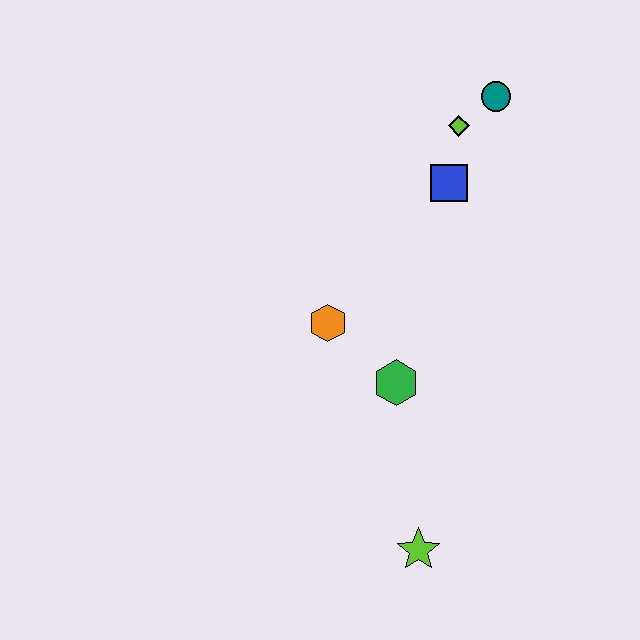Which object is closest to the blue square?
The lime diamond is closest to the blue square.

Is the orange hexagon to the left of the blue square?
Yes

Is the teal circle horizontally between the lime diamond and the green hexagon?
No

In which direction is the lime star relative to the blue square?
The lime star is below the blue square.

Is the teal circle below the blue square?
No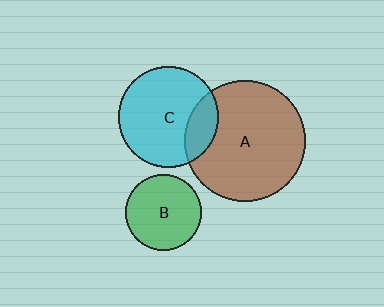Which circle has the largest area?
Circle A (brown).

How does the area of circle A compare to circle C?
Approximately 1.5 times.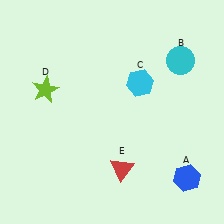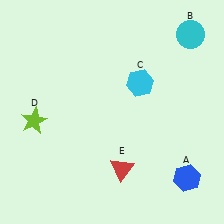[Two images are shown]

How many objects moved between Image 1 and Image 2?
2 objects moved between the two images.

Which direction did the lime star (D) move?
The lime star (D) moved down.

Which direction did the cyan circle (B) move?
The cyan circle (B) moved up.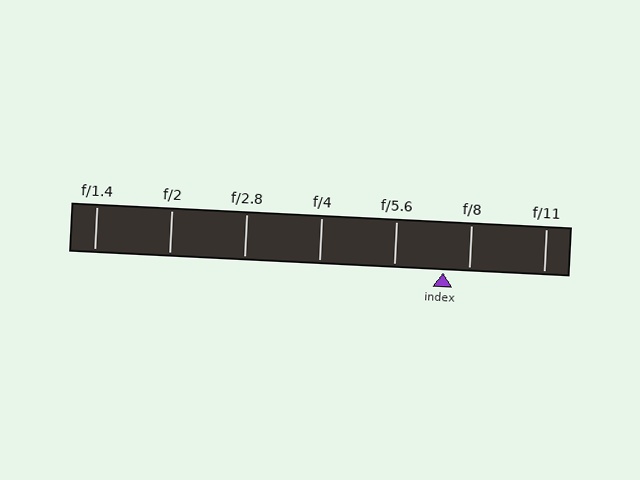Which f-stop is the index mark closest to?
The index mark is closest to f/8.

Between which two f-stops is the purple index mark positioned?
The index mark is between f/5.6 and f/8.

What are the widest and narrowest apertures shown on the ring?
The widest aperture shown is f/1.4 and the narrowest is f/11.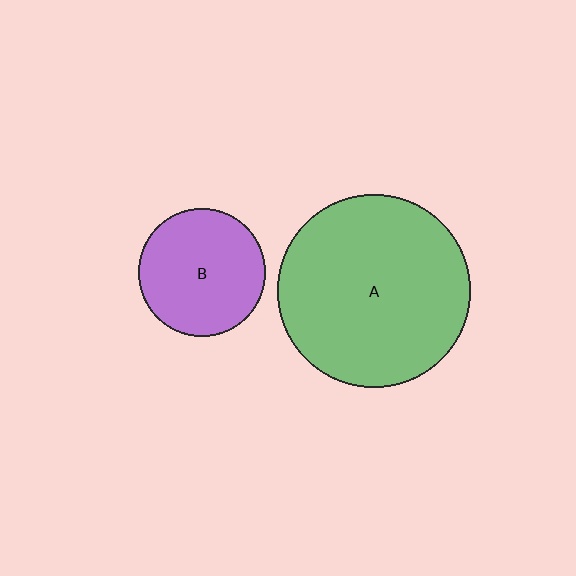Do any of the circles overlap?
No, none of the circles overlap.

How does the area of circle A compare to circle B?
Approximately 2.3 times.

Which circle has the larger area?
Circle A (green).